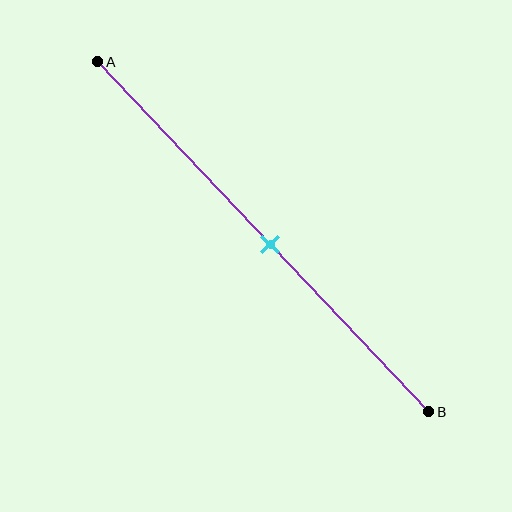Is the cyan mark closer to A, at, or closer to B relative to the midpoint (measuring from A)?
The cyan mark is approximately at the midpoint of segment AB.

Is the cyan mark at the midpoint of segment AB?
Yes, the mark is approximately at the midpoint.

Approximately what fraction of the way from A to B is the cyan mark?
The cyan mark is approximately 50% of the way from A to B.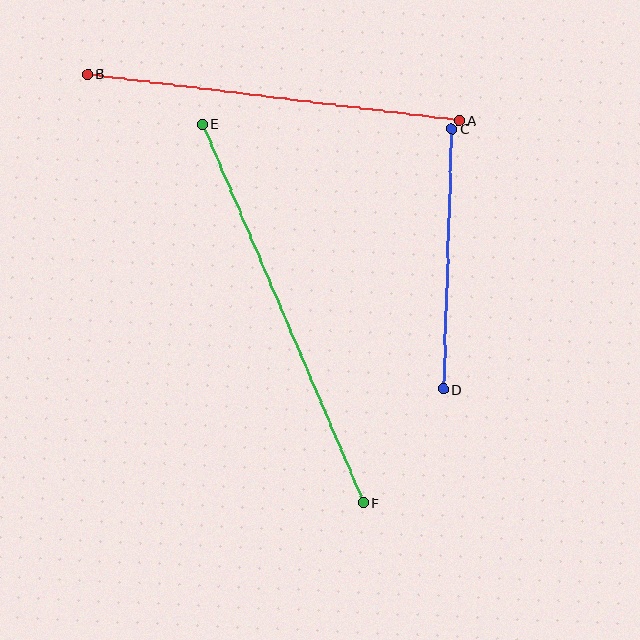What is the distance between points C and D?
The distance is approximately 260 pixels.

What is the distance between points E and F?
The distance is approximately 412 pixels.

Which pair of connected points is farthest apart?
Points E and F are farthest apart.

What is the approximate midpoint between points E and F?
The midpoint is at approximately (283, 313) pixels.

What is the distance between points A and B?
The distance is approximately 374 pixels.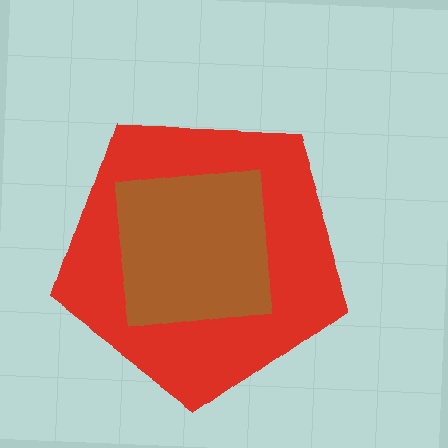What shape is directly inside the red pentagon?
The brown square.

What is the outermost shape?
The red pentagon.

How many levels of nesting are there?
2.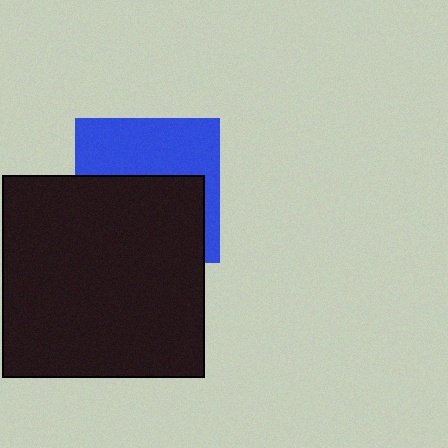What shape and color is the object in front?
The object in front is a black square.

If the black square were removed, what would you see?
You would see the complete blue square.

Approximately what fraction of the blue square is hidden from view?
Roughly 54% of the blue square is hidden behind the black square.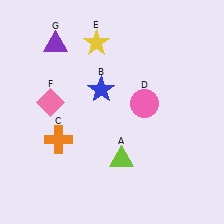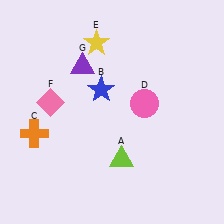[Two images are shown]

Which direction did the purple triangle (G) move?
The purple triangle (G) moved right.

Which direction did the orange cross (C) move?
The orange cross (C) moved left.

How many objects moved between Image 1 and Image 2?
2 objects moved between the two images.